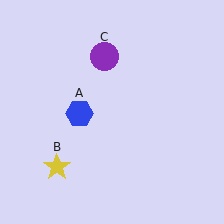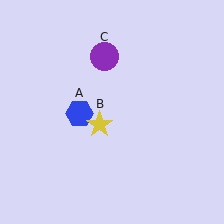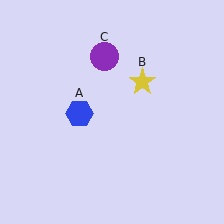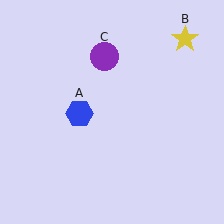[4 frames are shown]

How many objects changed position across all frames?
1 object changed position: yellow star (object B).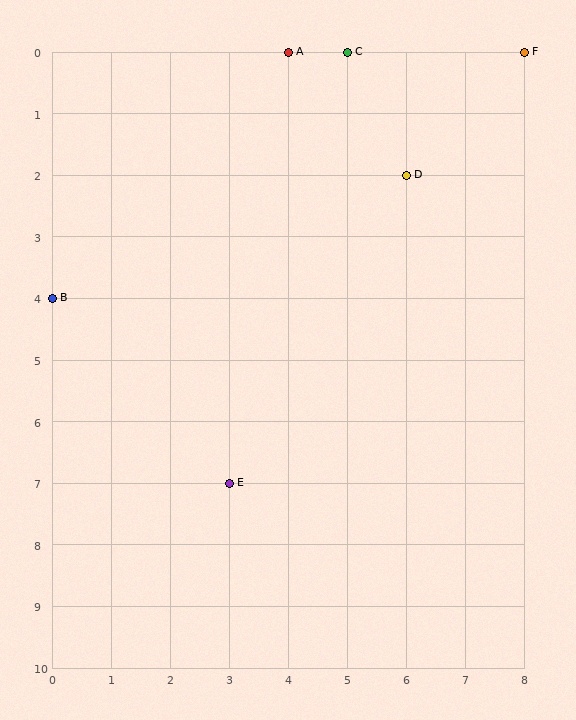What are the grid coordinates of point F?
Point F is at grid coordinates (8, 0).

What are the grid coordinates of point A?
Point A is at grid coordinates (4, 0).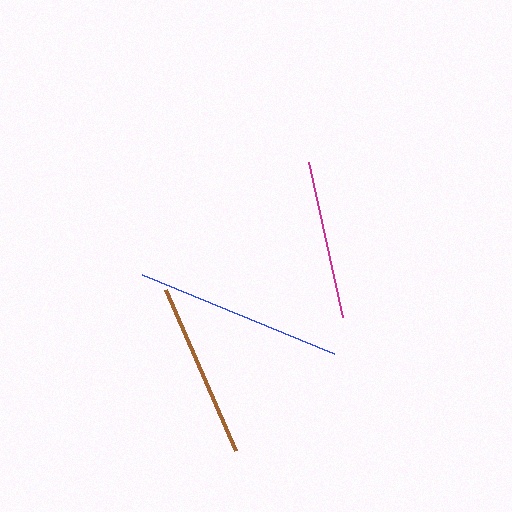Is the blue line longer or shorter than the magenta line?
The blue line is longer than the magenta line.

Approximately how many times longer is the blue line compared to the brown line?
The blue line is approximately 1.2 times the length of the brown line.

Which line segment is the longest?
The blue line is the longest at approximately 207 pixels.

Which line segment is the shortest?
The magenta line is the shortest at approximately 158 pixels.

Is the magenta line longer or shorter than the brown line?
The brown line is longer than the magenta line.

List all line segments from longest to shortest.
From longest to shortest: blue, brown, magenta.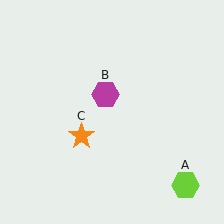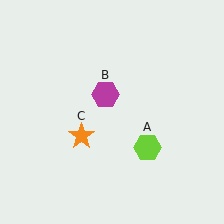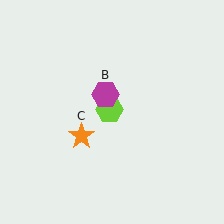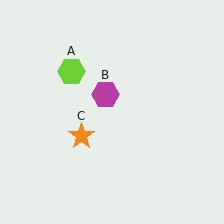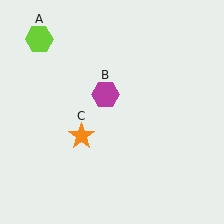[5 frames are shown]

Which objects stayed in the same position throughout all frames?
Magenta hexagon (object B) and orange star (object C) remained stationary.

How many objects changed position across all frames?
1 object changed position: lime hexagon (object A).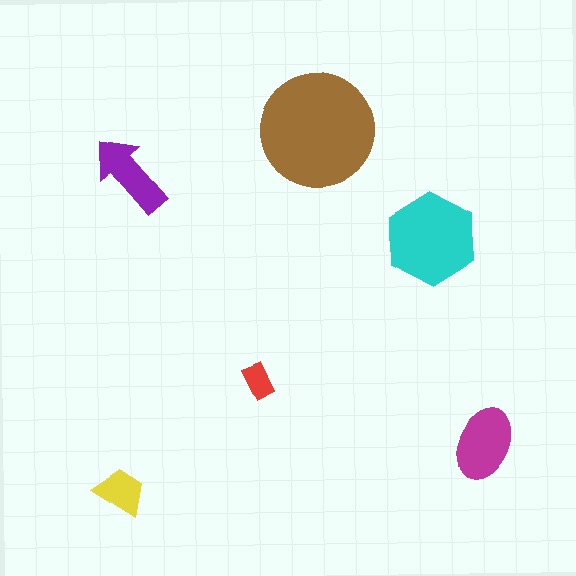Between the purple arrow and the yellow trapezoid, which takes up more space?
The purple arrow.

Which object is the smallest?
The red rectangle.